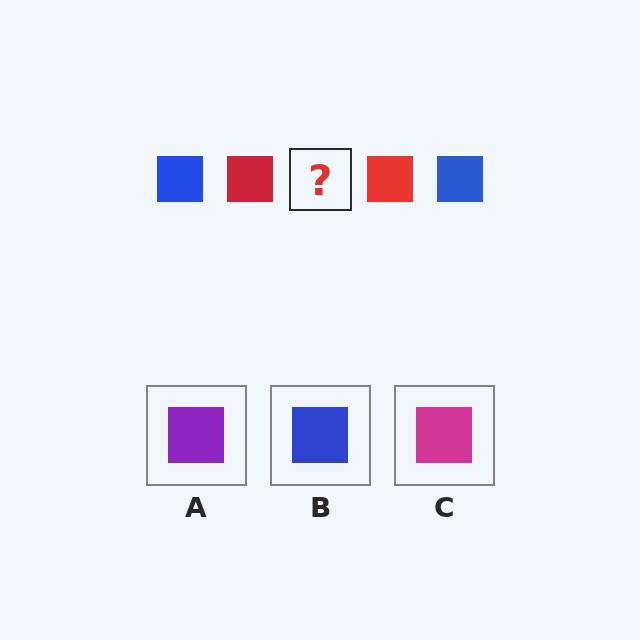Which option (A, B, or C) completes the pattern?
B.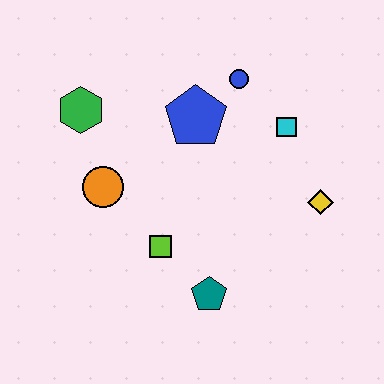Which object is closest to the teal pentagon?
The lime square is closest to the teal pentagon.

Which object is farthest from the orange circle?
The yellow diamond is farthest from the orange circle.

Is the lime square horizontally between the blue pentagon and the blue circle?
No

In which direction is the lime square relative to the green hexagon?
The lime square is below the green hexagon.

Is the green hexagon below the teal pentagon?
No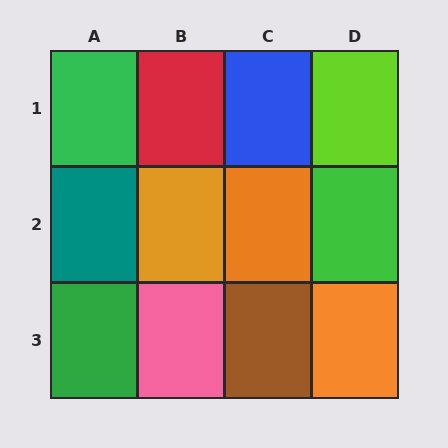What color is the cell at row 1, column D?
Lime.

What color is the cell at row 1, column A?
Green.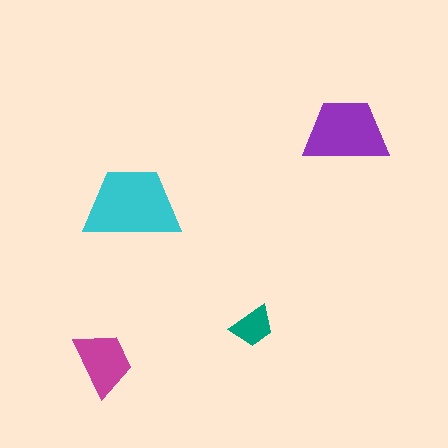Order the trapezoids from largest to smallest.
the cyan one, the purple one, the magenta one, the teal one.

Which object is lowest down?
The magenta trapezoid is bottommost.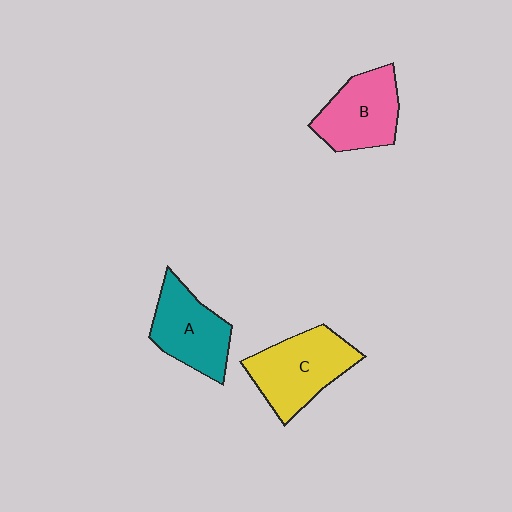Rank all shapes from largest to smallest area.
From largest to smallest: C (yellow), B (pink), A (teal).